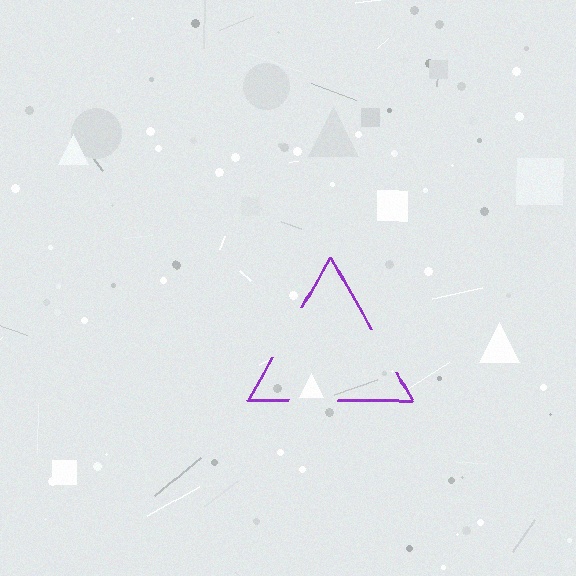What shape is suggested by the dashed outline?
The dashed outline suggests a triangle.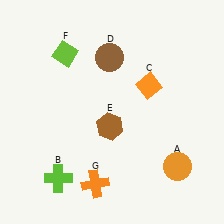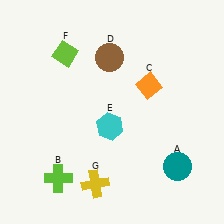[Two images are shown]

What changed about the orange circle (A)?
In Image 1, A is orange. In Image 2, it changed to teal.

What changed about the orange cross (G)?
In Image 1, G is orange. In Image 2, it changed to yellow.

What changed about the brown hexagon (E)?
In Image 1, E is brown. In Image 2, it changed to cyan.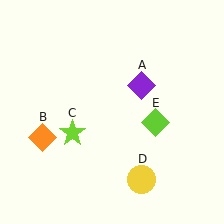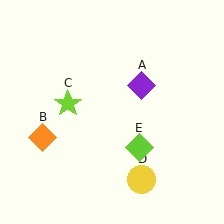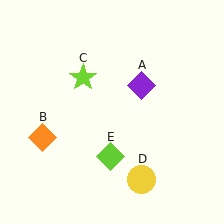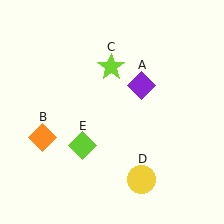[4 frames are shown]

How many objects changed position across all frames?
2 objects changed position: lime star (object C), lime diamond (object E).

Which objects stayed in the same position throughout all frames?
Purple diamond (object A) and orange diamond (object B) and yellow circle (object D) remained stationary.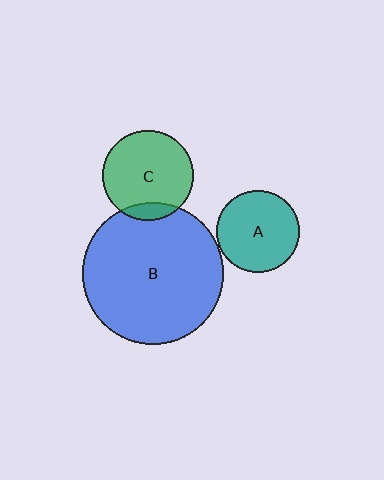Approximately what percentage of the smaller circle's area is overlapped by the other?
Approximately 10%.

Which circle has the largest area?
Circle B (blue).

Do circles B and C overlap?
Yes.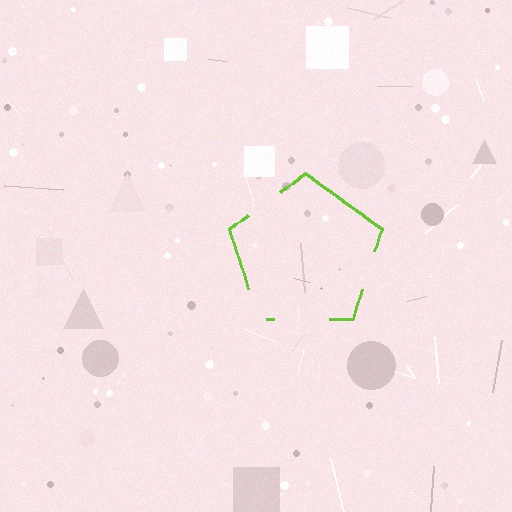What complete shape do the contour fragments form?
The contour fragments form a pentagon.